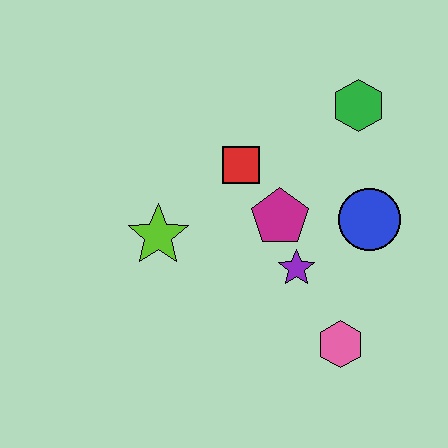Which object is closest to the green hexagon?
The blue circle is closest to the green hexagon.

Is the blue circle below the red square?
Yes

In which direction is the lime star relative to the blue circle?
The lime star is to the left of the blue circle.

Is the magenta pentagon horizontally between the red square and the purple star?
Yes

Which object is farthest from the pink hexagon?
The green hexagon is farthest from the pink hexagon.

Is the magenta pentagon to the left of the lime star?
No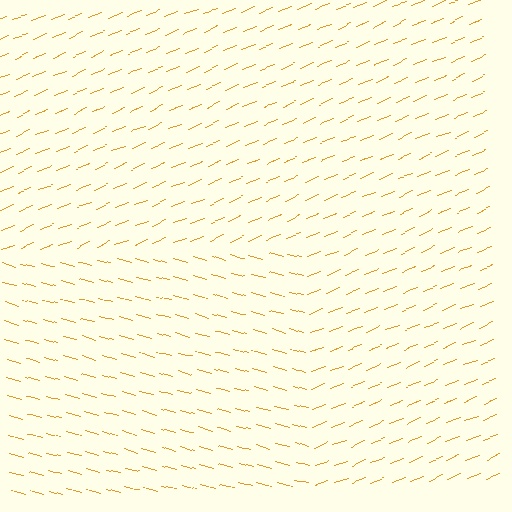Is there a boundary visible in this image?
Yes, there is a texture boundary formed by a change in line orientation.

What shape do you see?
I see a rectangle.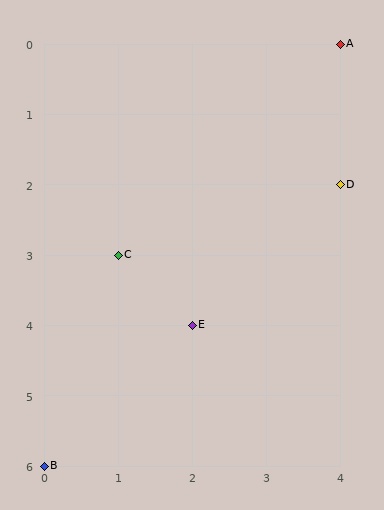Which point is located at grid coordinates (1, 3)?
Point C is at (1, 3).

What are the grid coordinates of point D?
Point D is at grid coordinates (4, 2).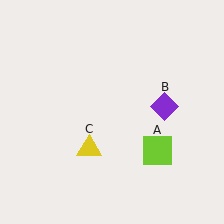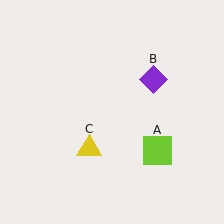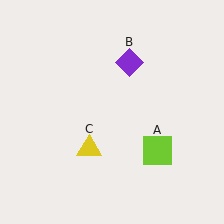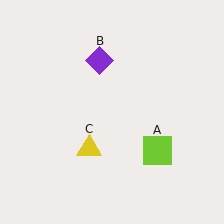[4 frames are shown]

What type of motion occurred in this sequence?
The purple diamond (object B) rotated counterclockwise around the center of the scene.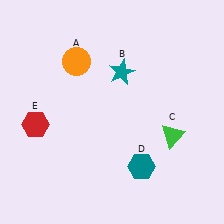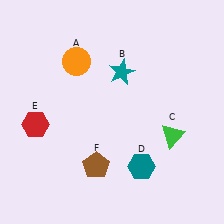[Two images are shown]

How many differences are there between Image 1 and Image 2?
There is 1 difference between the two images.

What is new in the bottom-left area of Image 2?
A brown pentagon (F) was added in the bottom-left area of Image 2.